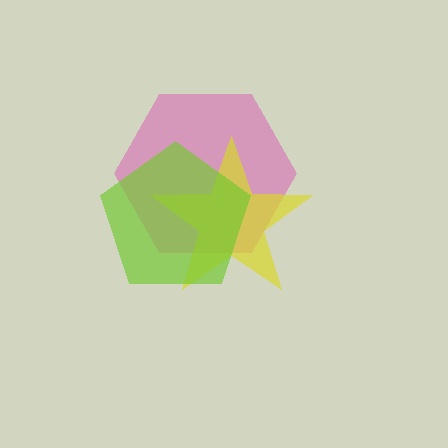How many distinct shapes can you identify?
There are 3 distinct shapes: a pink hexagon, a yellow star, a lime pentagon.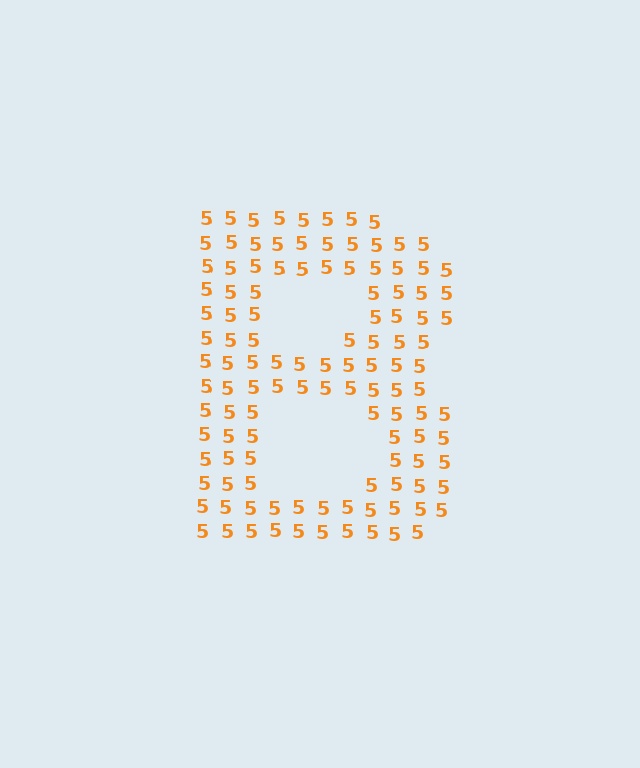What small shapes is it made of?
It is made of small digit 5's.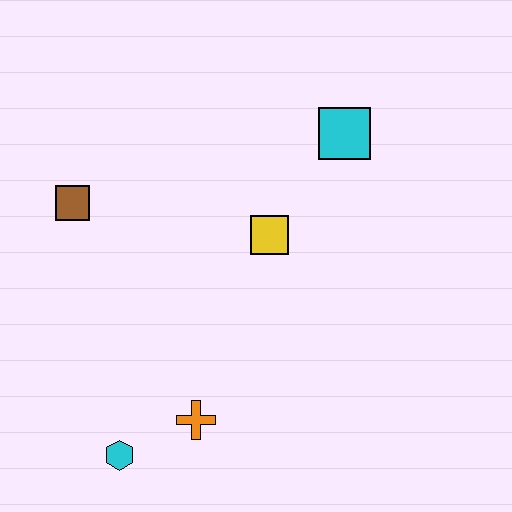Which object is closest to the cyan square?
The yellow square is closest to the cyan square.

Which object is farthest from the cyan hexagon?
The cyan square is farthest from the cyan hexagon.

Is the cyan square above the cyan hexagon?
Yes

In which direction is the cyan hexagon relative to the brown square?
The cyan hexagon is below the brown square.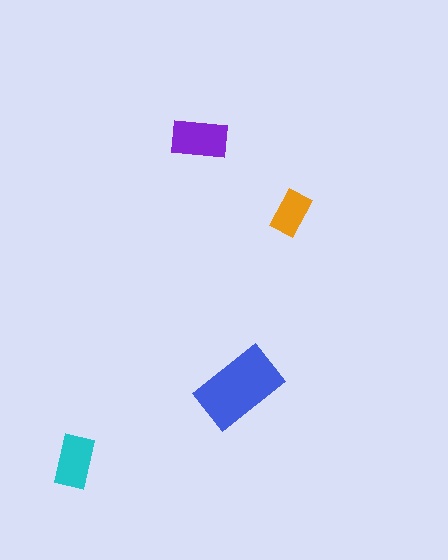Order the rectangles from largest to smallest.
the blue one, the purple one, the cyan one, the orange one.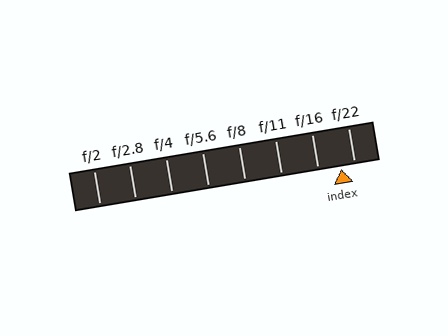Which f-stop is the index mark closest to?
The index mark is closest to f/22.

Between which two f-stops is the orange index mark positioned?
The index mark is between f/16 and f/22.